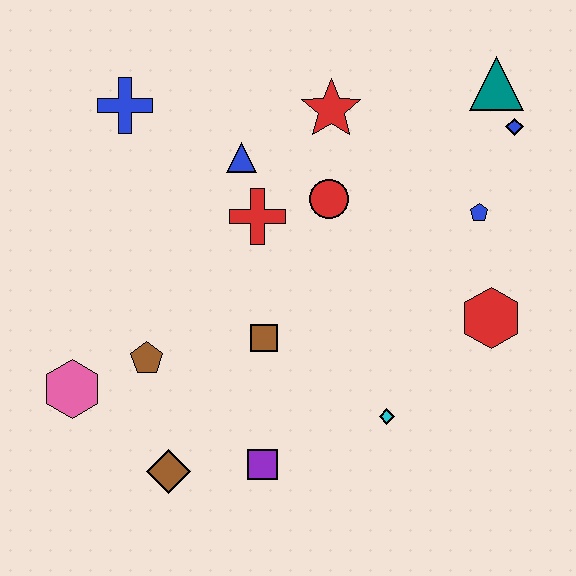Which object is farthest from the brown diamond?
The teal triangle is farthest from the brown diamond.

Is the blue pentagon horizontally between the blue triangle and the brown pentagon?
No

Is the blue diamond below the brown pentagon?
No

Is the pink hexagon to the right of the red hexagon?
No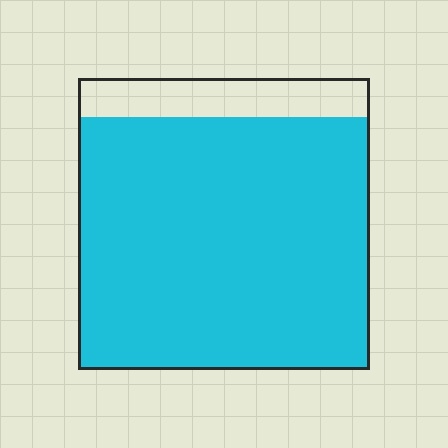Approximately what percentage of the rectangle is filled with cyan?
Approximately 85%.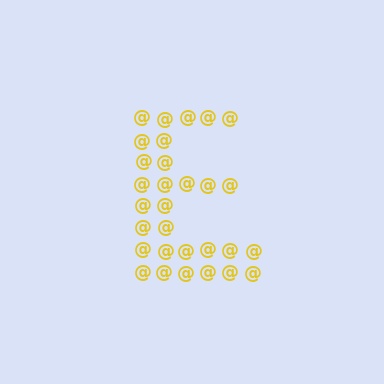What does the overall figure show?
The overall figure shows the letter E.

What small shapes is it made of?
It is made of small at signs.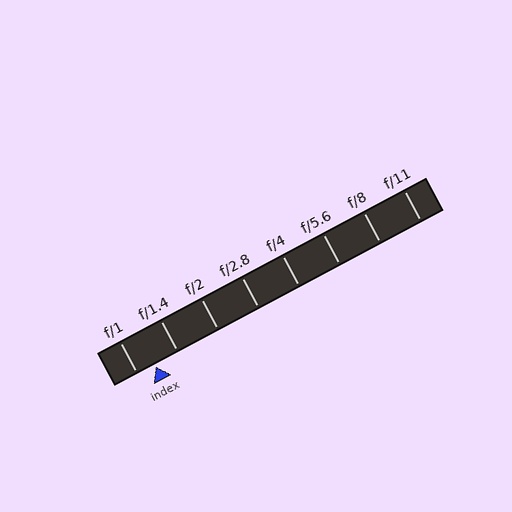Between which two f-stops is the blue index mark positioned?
The index mark is between f/1 and f/1.4.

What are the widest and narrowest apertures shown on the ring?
The widest aperture shown is f/1 and the narrowest is f/11.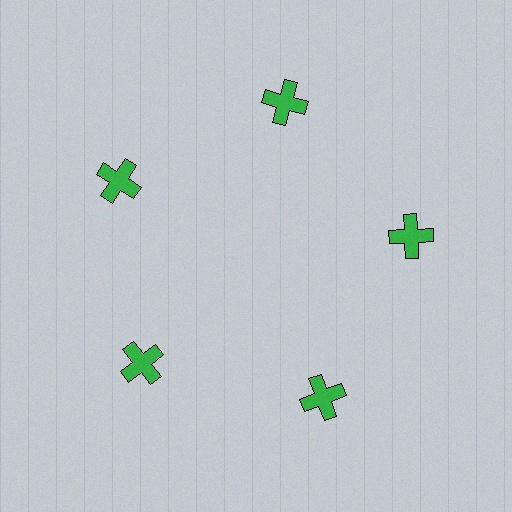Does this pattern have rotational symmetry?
Yes, this pattern has 5-fold rotational symmetry. It looks the same after rotating 72 degrees around the center.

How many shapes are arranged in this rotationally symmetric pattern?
There are 5 shapes, arranged in 5 groups of 1.